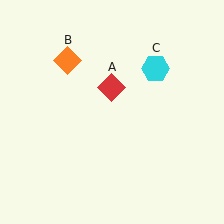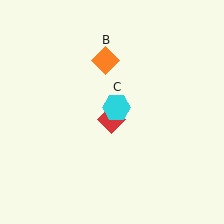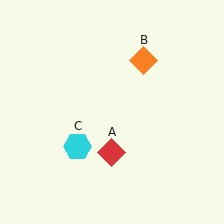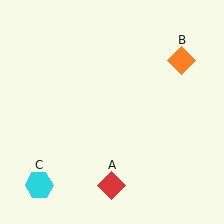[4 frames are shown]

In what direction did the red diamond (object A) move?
The red diamond (object A) moved down.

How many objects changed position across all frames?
3 objects changed position: red diamond (object A), orange diamond (object B), cyan hexagon (object C).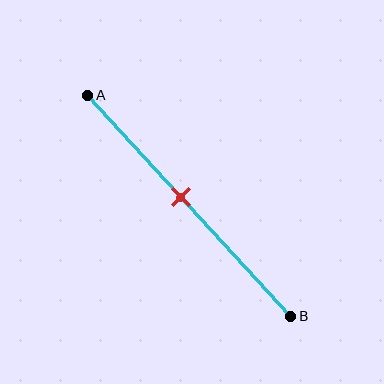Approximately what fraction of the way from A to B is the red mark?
The red mark is approximately 45% of the way from A to B.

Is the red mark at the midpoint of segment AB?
No, the mark is at about 45% from A, not at the 50% midpoint.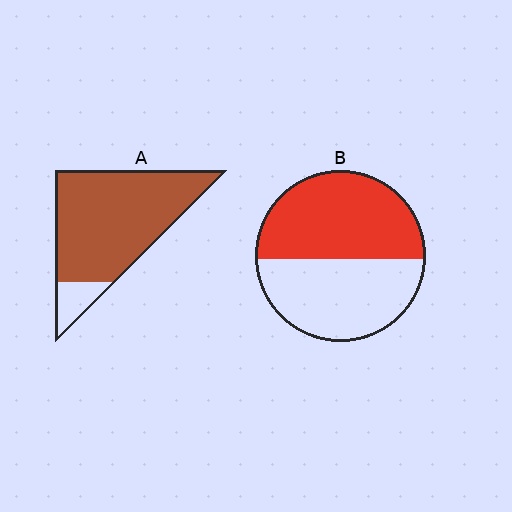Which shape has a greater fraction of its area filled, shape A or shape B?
Shape A.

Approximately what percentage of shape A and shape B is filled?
A is approximately 90% and B is approximately 50%.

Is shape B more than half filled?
Roughly half.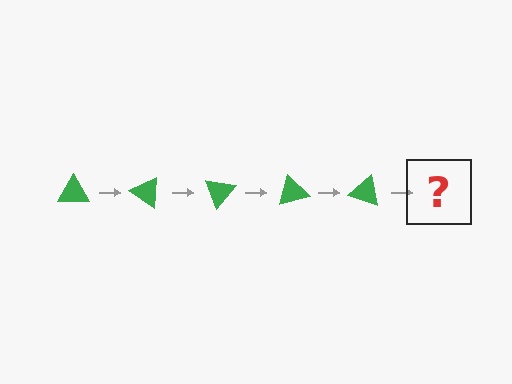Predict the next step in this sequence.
The next step is a green triangle rotated 175 degrees.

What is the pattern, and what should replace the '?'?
The pattern is that the triangle rotates 35 degrees each step. The '?' should be a green triangle rotated 175 degrees.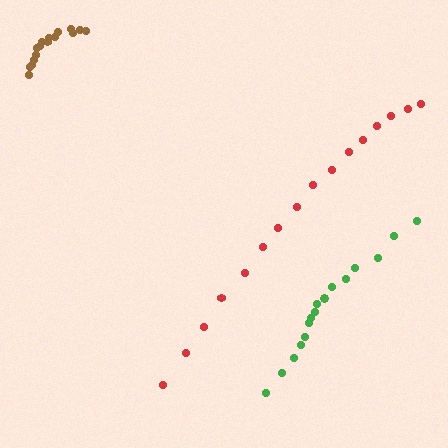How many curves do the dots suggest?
There are 3 distinct paths.